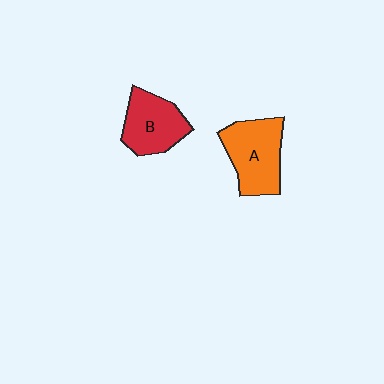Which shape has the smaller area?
Shape B (red).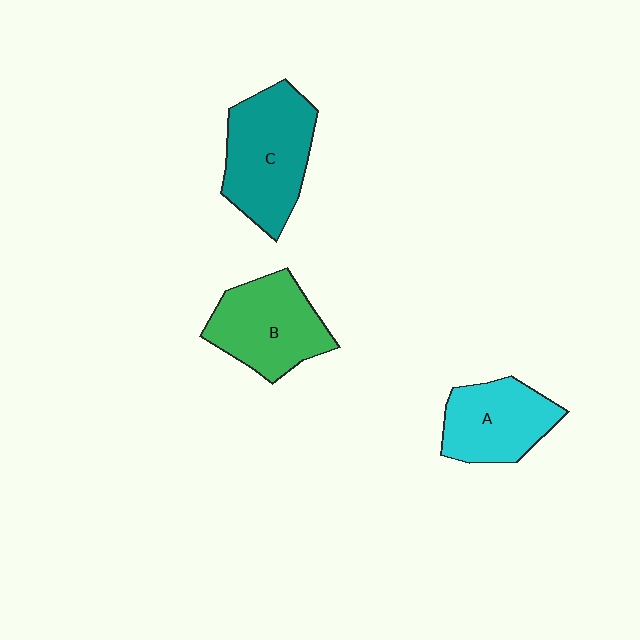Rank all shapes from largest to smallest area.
From largest to smallest: C (teal), B (green), A (cyan).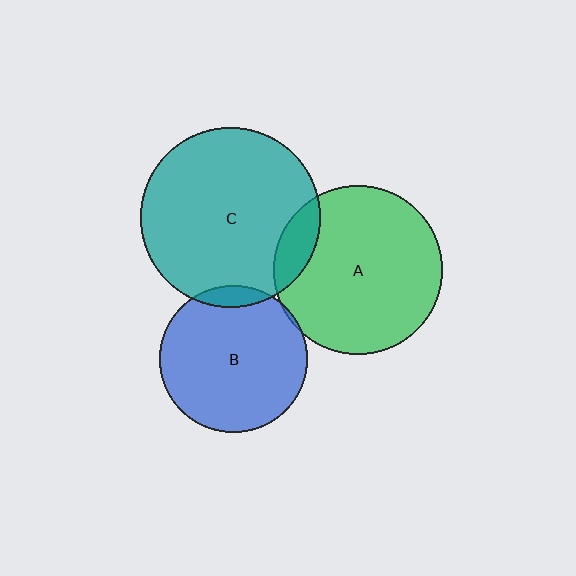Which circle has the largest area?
Circle C (teal).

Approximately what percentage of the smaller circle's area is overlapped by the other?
Approximately 10%.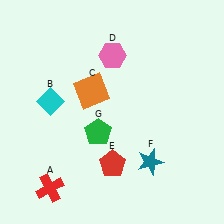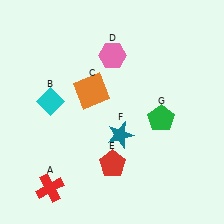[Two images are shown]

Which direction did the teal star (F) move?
The teal star (F) moved left.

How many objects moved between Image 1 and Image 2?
2 objects moved between the two images.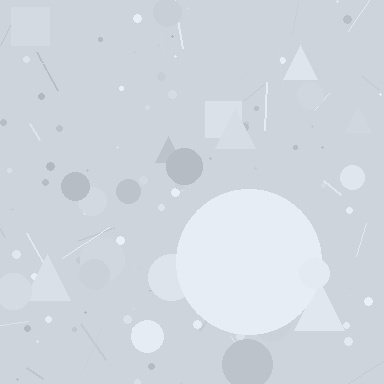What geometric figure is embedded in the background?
A circle is embedded in the background.